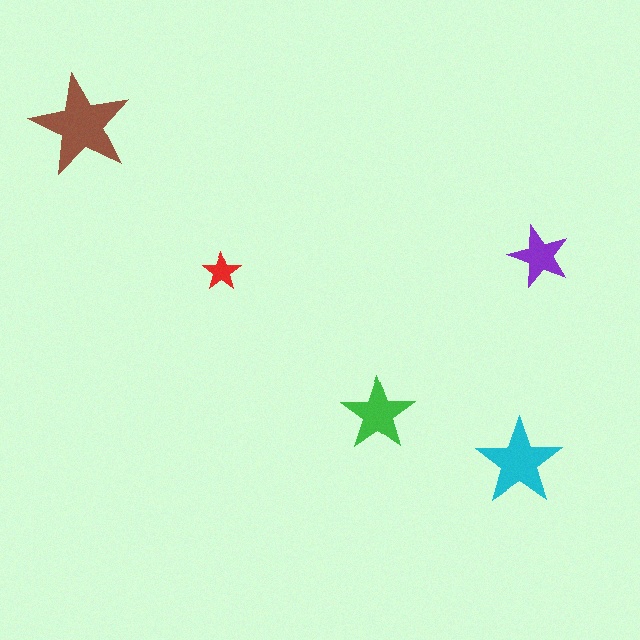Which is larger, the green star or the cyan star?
The cyan one.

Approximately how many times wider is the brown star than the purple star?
About 1.5 times wider.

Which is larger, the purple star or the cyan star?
The cyan one.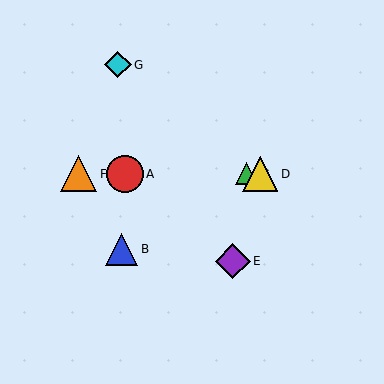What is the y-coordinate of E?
Object E is at y≈261.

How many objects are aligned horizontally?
4 objects (A, C, D, F) are aligned horizontally.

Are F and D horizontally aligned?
Yes, both are at y≈174.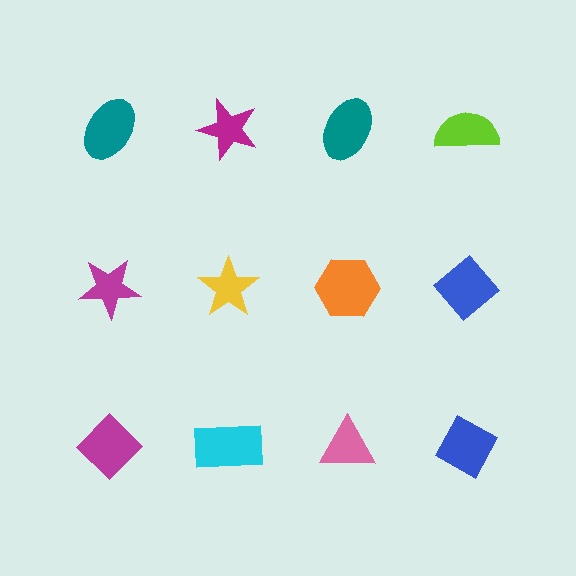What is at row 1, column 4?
A lime semicircle.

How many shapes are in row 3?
4 shapes.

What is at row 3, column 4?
A blue diamond.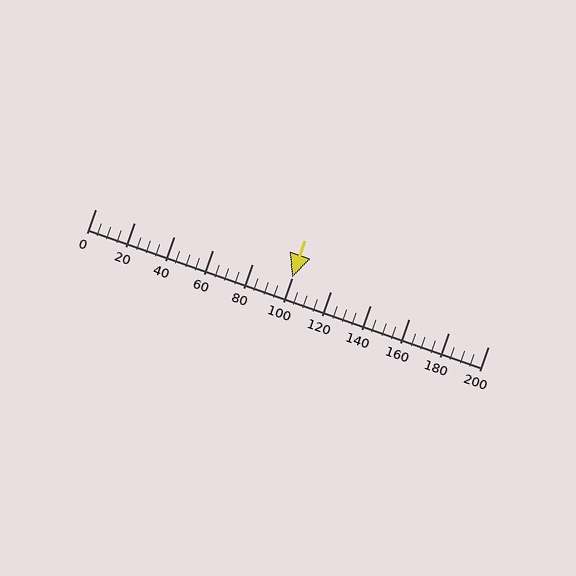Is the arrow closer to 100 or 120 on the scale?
The arrow is closer to 100.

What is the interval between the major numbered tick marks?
The major tick marks are spaced 20 units apart.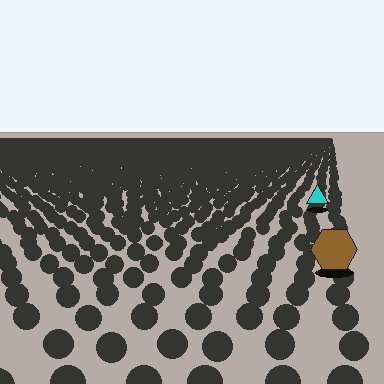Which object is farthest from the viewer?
The cyan triangle is farthest from the viewer. It appears smaller and the ground texture around it is denser.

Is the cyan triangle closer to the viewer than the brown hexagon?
No. The brown hexagon is closer — you can tell from the texture gradient: the ground texture is coarser near it.